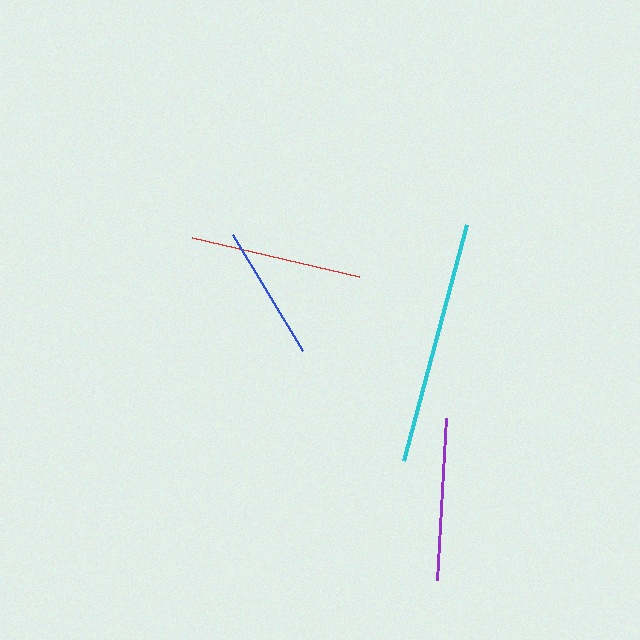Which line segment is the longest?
The cyan line is the longest at approximately 244 pixels.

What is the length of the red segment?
The red segment is approximately 172 pixels long.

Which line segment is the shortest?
The blue line is the shortest at approximately 136 pixels.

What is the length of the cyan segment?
The cyan segment is approximately 244 pixels long.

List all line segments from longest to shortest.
From longest to shortest: cyan, red, purple, blue.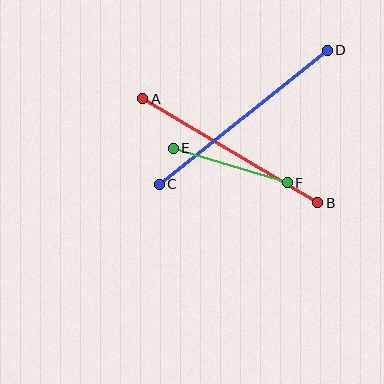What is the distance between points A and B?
The distance is approximately 204 pixels.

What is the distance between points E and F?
The distance is approximately 119 pixels.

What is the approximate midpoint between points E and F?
The midpoint is at approximately (230, 166) pixels.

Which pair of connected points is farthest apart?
Points C and D are farthest apart.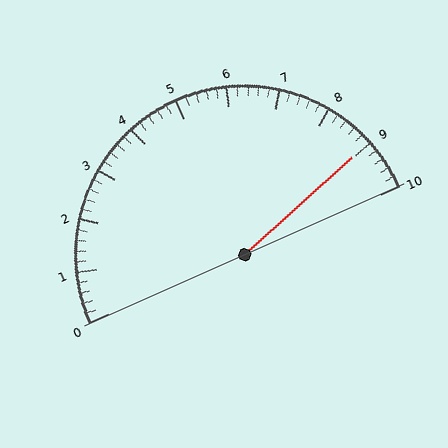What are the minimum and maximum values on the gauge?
The gauge ranges from 0 to 10.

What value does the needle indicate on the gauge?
The needle indicates approximately 9.0.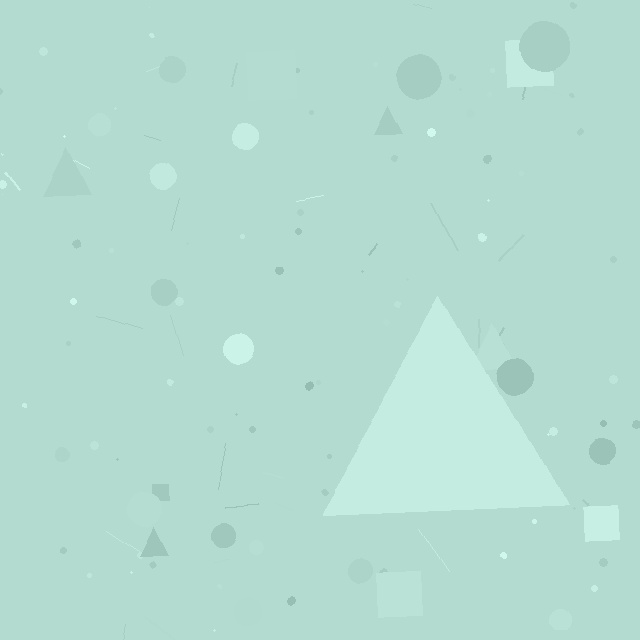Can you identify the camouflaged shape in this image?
The camouflaged shape is a triangle.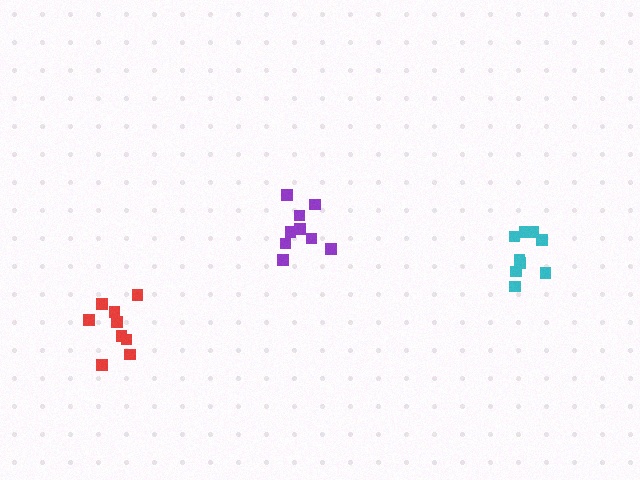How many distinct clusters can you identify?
There are 3 distinct clusters.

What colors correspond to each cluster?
The clusters are colored: purple, cyan, red.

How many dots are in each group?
Group 1: 9 dots, Group 2: 9 dots, Group 3: 9 dots (27 total).